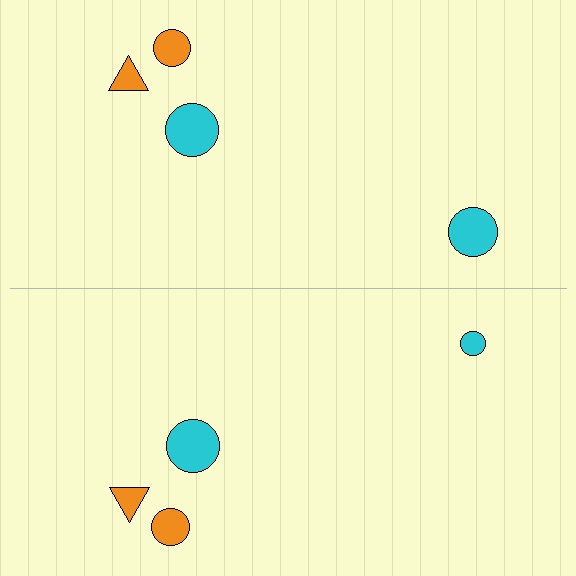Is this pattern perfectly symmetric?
No, the pattern is not perfectly symmetric. The cyan circle on the bottom side has a different size than its mirror counterpart.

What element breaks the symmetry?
The cyan circle on the bottom side has a different size than its mirror counterpart.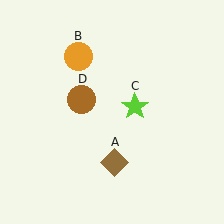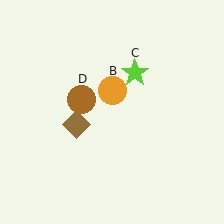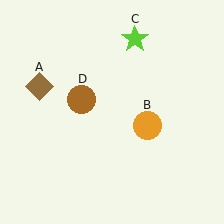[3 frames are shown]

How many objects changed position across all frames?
3 objects changed position: brown diamond (object A), orange circle (object B), lime star (object C).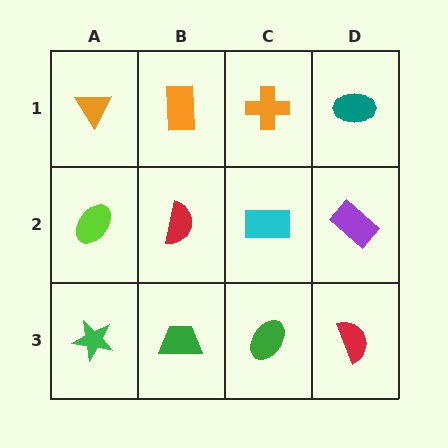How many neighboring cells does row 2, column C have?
4.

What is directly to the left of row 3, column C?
A green trapezoid.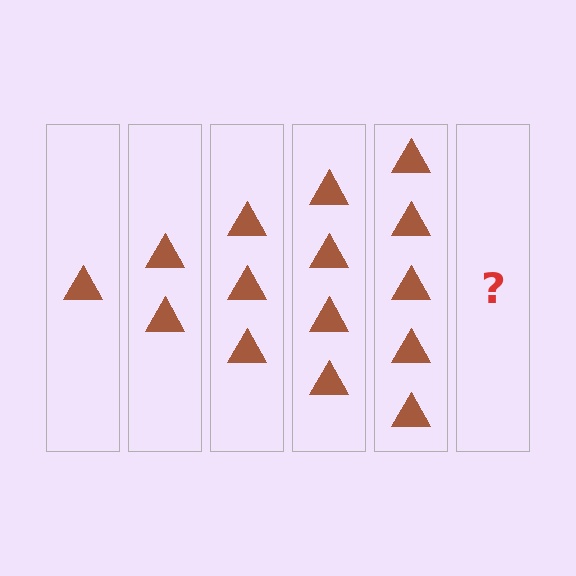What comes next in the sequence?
The next element should be 6 triangles.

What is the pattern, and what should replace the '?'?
The pattern is that each step adds one more triangle. The '?' should be 6 triangles.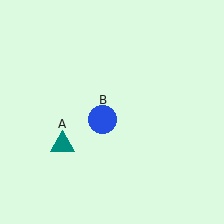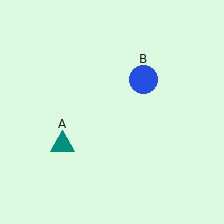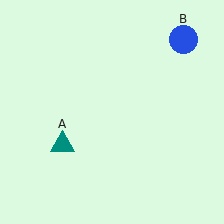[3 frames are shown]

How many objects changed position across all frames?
1 object changed position: blue circle (object B).